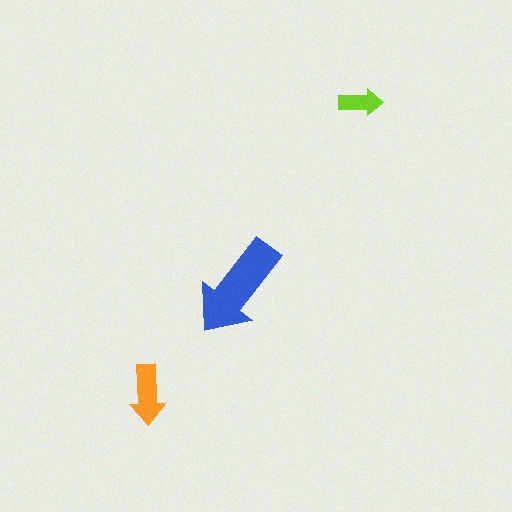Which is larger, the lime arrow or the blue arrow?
The blue one.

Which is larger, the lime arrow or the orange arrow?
The orange one.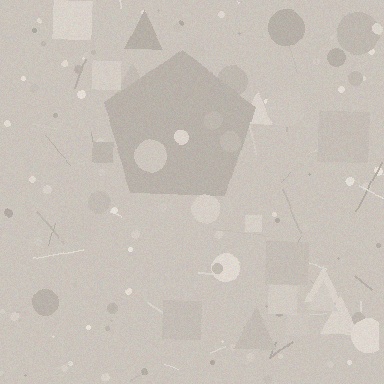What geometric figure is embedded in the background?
A pentagon is embedded in the background.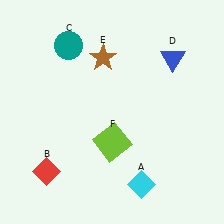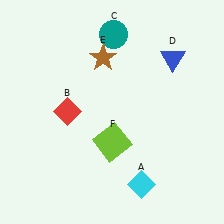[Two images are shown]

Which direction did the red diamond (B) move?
The red diamond (B) moved up.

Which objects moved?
The objects that moved are: the red diamond (B), the teal circle (C).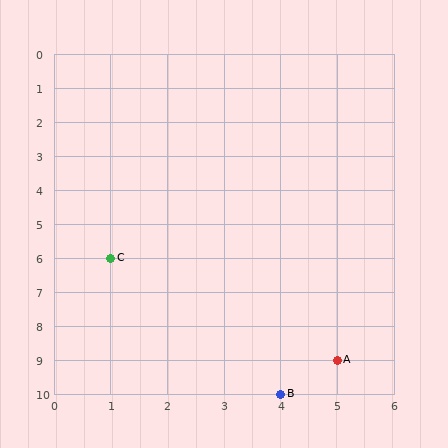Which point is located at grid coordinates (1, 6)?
Point C is at (1, 6).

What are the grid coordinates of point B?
Point B is at grid coordinates (4, 10).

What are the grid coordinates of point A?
Point A is at grid coordinates (5, 9).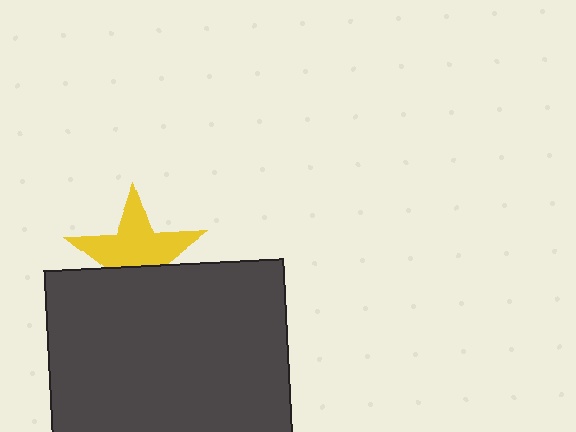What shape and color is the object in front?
The object in front is a dark gray square.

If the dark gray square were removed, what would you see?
You would see the complete yellow star.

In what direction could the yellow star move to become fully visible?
The yellow star could move up. That would shift it out from behind the dark gray square entirely.